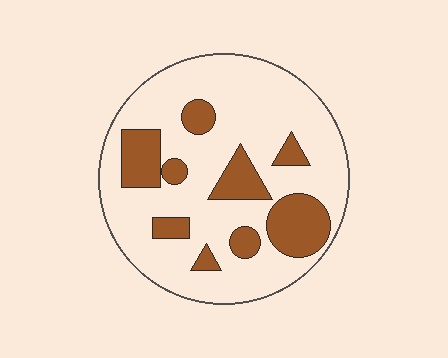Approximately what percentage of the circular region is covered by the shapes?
Approximately 25%.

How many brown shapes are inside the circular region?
9.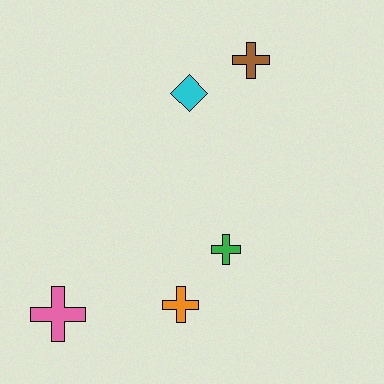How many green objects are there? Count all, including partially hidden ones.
There is 1 green object.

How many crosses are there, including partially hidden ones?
There are 4 crosses.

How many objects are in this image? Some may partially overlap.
There are 5 objects.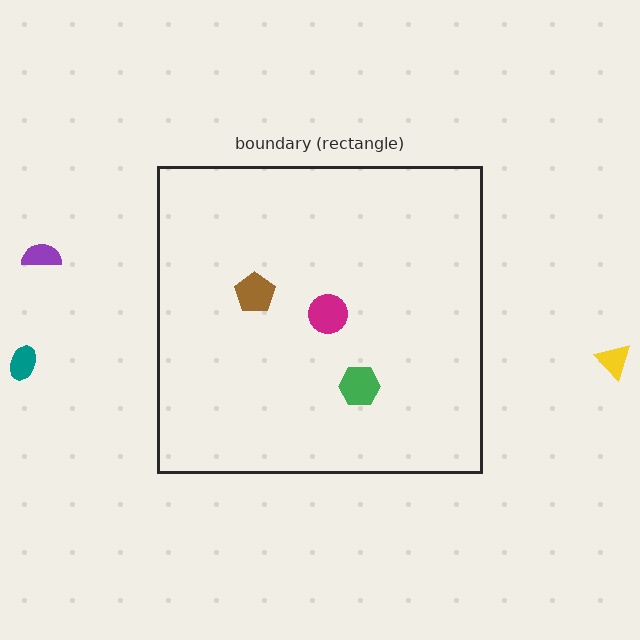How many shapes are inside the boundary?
3 inside, 3 outside.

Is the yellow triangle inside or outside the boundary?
Outside.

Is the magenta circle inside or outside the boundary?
Inside.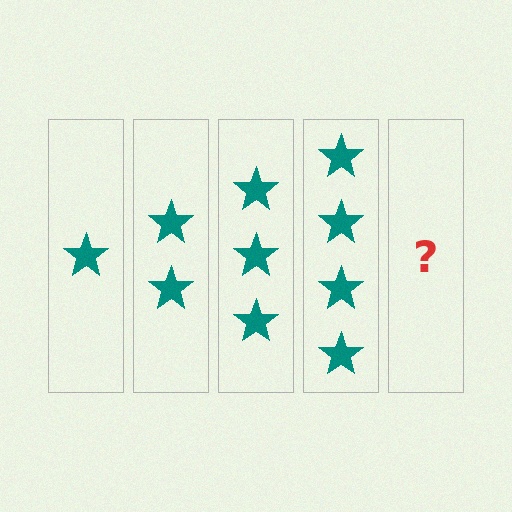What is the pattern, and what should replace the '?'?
The pattern is that each step adds one more star. The '?' should be 5 stars.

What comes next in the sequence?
The next element should be 5 stars.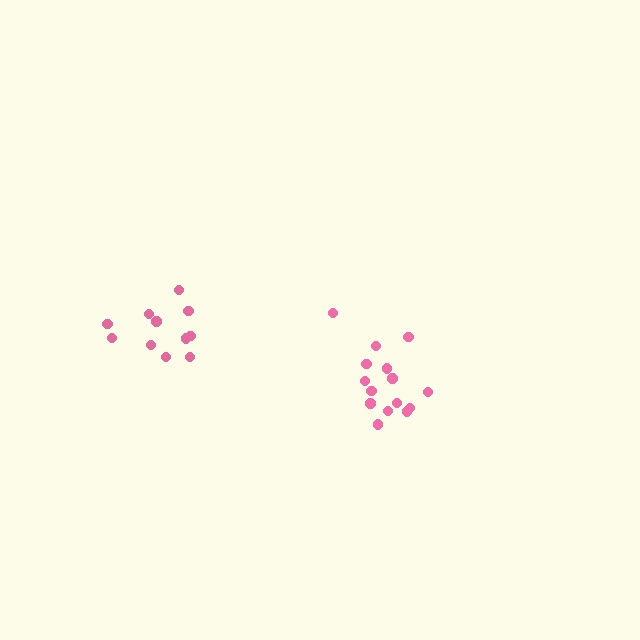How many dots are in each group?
Group 1: 11 dots, Group 2: 15 dots (26 total).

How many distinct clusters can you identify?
There are 2 distinct clusters.